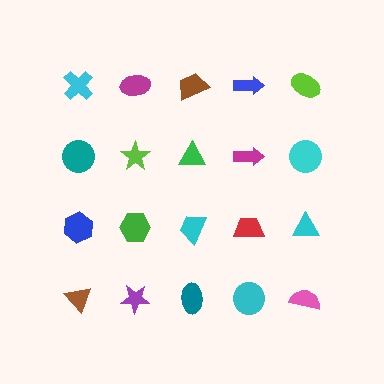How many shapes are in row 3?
5 shapes.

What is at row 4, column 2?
A purple star.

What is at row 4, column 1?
A brown triangle.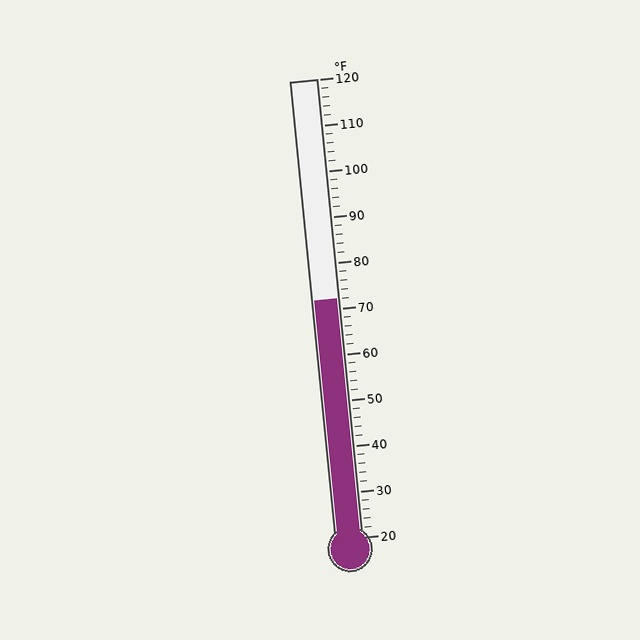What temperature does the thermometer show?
The thermometer shows approximately 72°F.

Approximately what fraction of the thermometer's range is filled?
The thermometer is filled to approximately 50% of its range.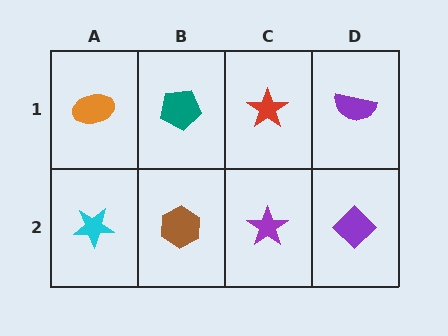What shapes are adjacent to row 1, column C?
A purple star (row 2, column C), a teal pentagon (row 1, column B), a purple semicircle (row 1, column D).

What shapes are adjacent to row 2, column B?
A teal pentagon (row 1, column B), a cyan star (row 2, column A), a purple star (row 2, column C).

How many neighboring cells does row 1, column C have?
3.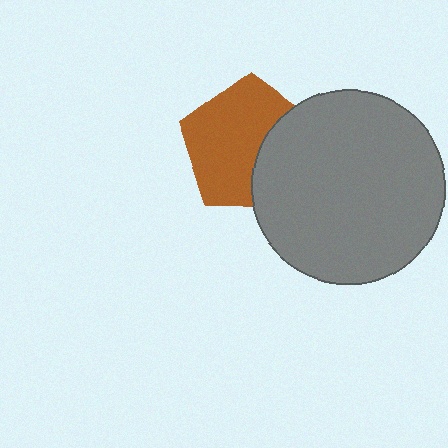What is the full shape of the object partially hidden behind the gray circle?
The partially hidden object is a brown pentagon.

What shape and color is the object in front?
The object in front is a gray circle.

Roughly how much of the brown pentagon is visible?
Most of it is visible (roughly 66%).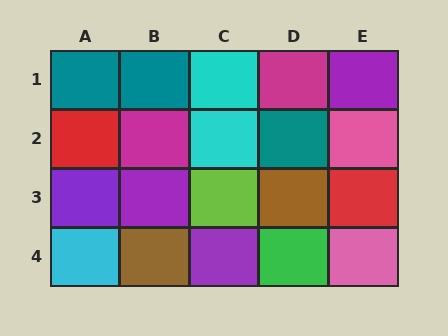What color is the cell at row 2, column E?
Pink.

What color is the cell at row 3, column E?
Red.